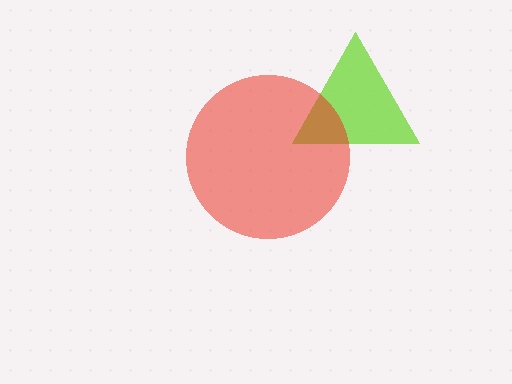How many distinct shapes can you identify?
There are 2 distinct shapes: a lime triangle, a red circle.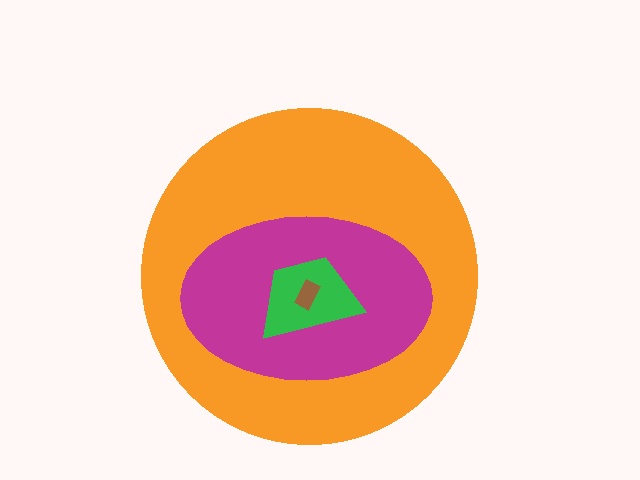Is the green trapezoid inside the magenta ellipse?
Yes.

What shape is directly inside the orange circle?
The magenta ellipse.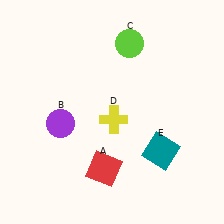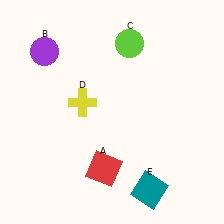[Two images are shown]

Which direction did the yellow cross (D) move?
The yellow cross (D) moved left.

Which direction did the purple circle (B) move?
The purple circle (B) moved up.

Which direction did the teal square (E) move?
The teal square (E) moved down.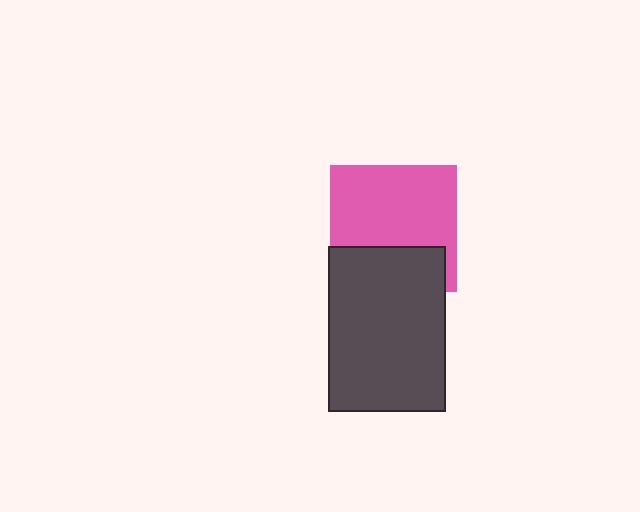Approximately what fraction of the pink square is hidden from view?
Roughly 33% of the pink square is hidden behind the dark gray rectangle.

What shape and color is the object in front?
The object in front is a dark gray rectangle.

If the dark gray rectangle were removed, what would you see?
You would see the complete pink square.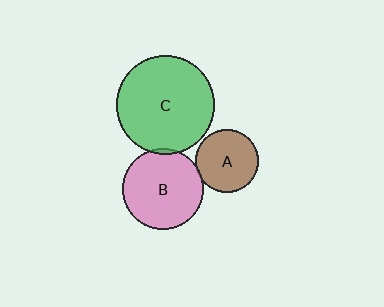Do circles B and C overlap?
Yes.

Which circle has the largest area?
Circle C (green).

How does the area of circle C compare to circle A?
Approximately 2.5 times.